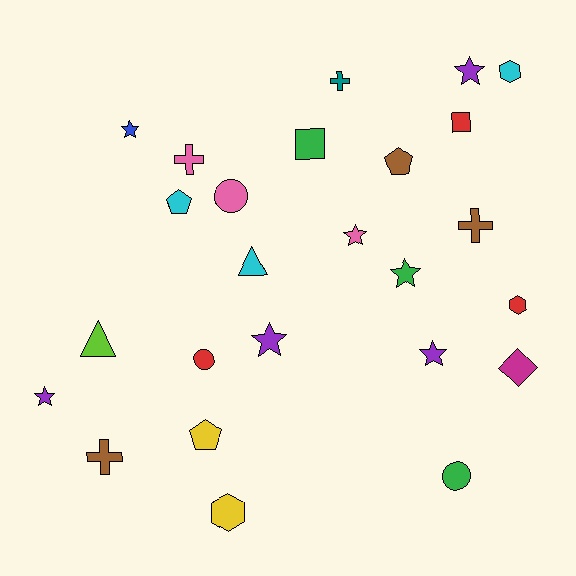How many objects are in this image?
There are 25 objects.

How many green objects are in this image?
There are 3 green objects.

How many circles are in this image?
There are 3 circles.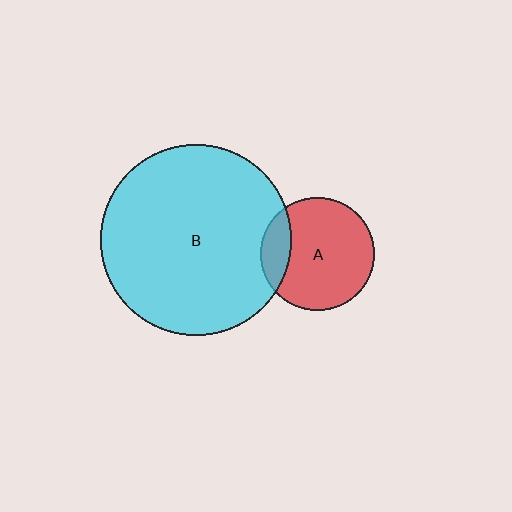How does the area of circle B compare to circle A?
Approximately 2.8 times.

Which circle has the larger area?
Circle B (cyan).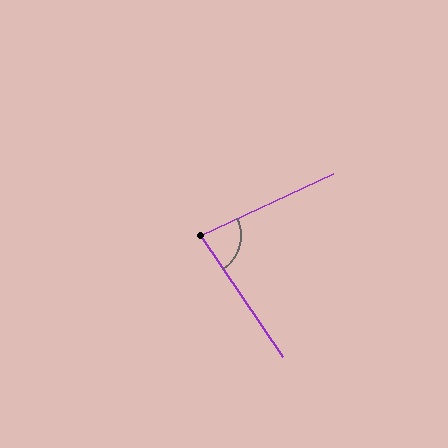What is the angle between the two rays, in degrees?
Approximately 81 degrees.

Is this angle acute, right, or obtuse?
It is acute.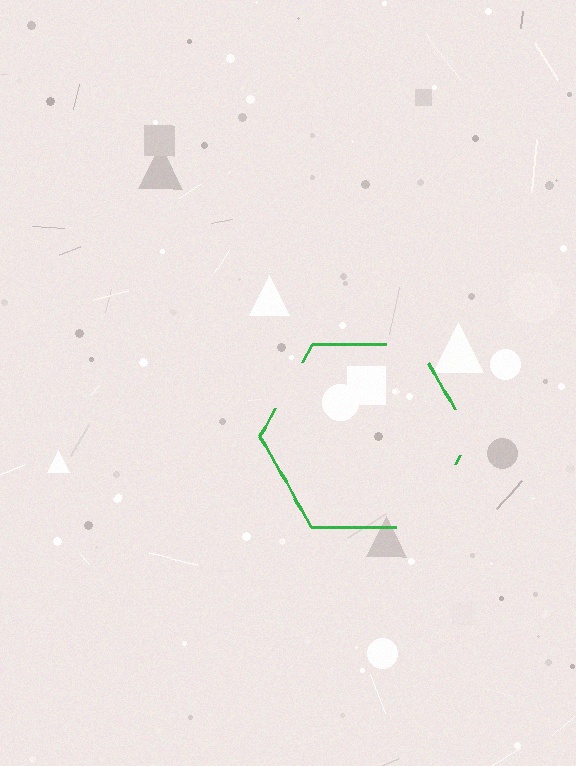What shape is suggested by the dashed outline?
The dashed outline suggests a hexagon.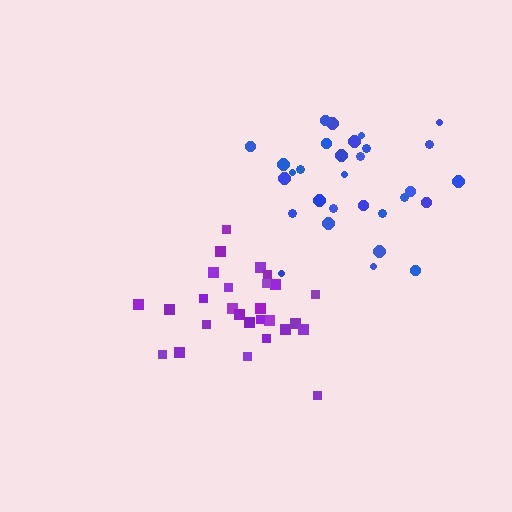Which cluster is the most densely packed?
Purple.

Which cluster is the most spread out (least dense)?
Blue.